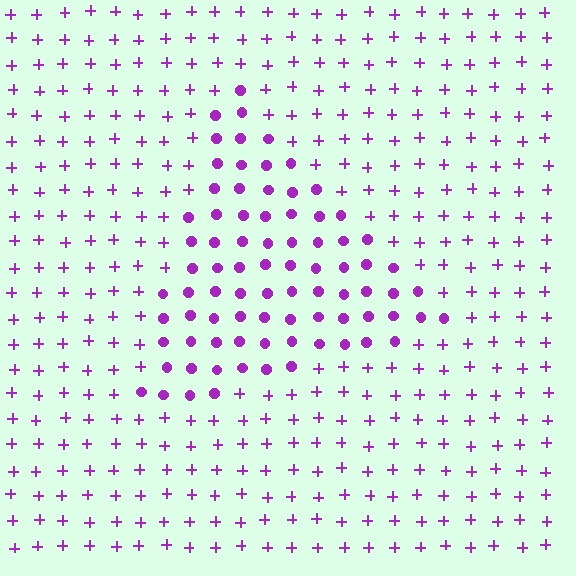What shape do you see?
I see a triangle.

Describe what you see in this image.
The image is filled with small purple elements arranged in a uniform grid. A triangle-shaped region contains circles, while the surrounding area contains plus signs. The boundary is defined purely by the change in element shape.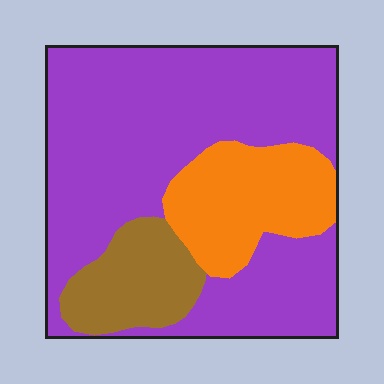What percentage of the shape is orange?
Orange takes up about one fifth (1/5) of the shape.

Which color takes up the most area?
Purple, at roughly 65%.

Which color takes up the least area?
Brown, at roughly 15%.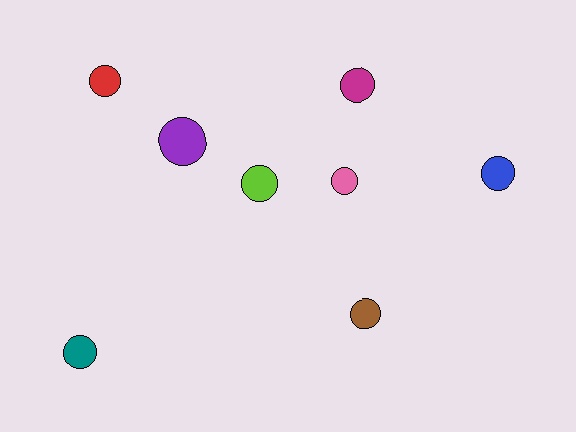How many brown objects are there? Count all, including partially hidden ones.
There is 1 brown object.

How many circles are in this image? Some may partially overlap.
There are 8 circles.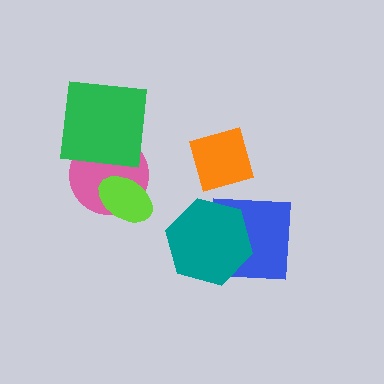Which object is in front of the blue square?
The teal hexagon is in front of the blue square.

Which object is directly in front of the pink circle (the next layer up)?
The lime ellipse is directly in front of the pink circle.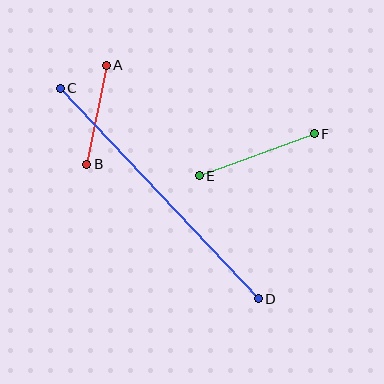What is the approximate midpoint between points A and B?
The midpoint is at approximately (96, 115) pixels.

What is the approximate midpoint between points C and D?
The midpoint is at approximately (159, 193) pixels.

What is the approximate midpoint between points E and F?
The midpoint is at approximately (257, 155) pixels.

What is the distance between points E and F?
The distance is approximately 122 pixels.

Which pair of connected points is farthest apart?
Points C and D are farthest apart.